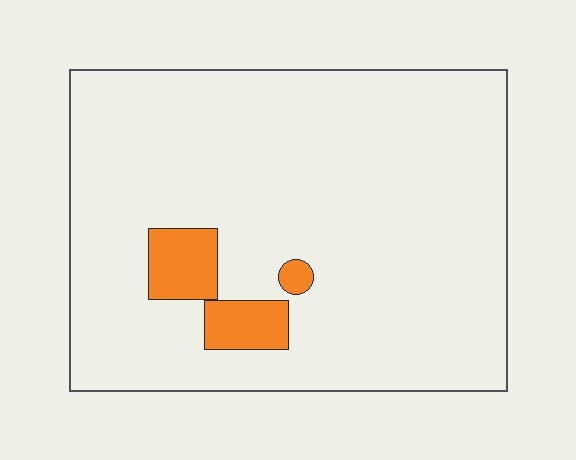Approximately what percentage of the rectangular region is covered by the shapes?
Approximately 5%.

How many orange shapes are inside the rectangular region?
3.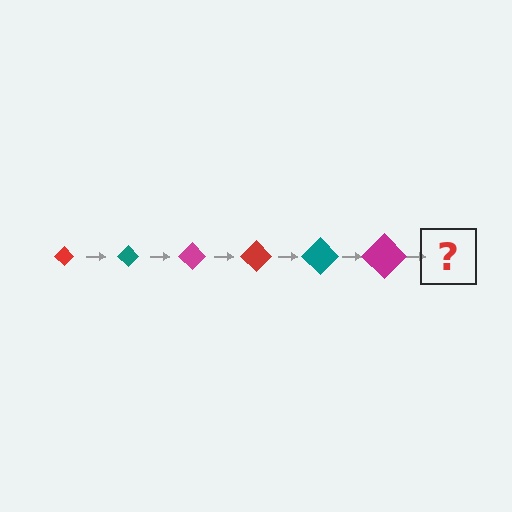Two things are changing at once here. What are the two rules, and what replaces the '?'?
The two rules are that the diamond grows larger each step and the color cycles through red, teal, and magenta. The '?' should be a red diamond, larger than the previous one.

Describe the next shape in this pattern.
It should be a red diamond, larger than the previous one.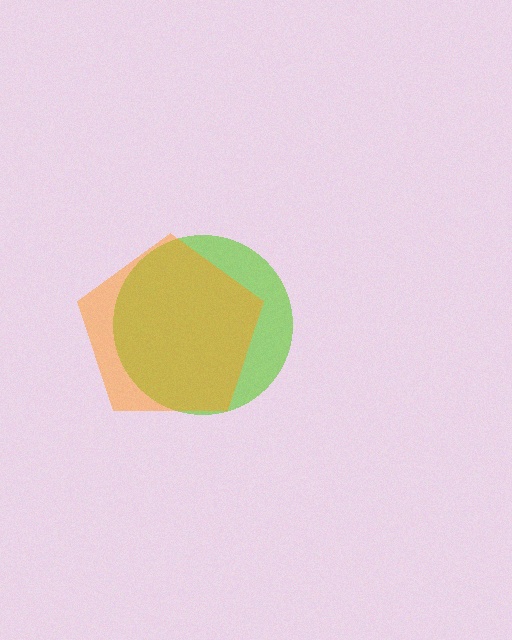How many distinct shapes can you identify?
There are 2 distinct shapes: a lime circle, an orange pentagon.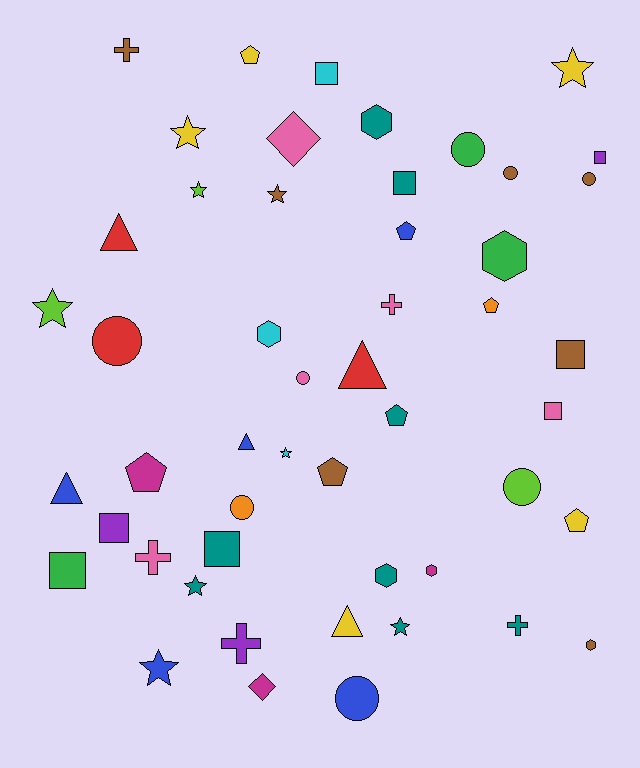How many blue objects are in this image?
There are 5 blue objects.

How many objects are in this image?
There are 50 objects.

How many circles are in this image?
There are 8 circles.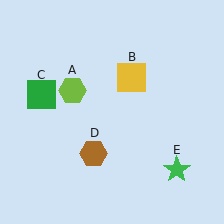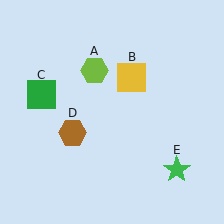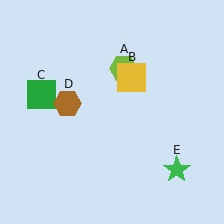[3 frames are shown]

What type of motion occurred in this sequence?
The lime hexagon (object A), brown hexagon (object D) rotated clockwise around the center of the scene.